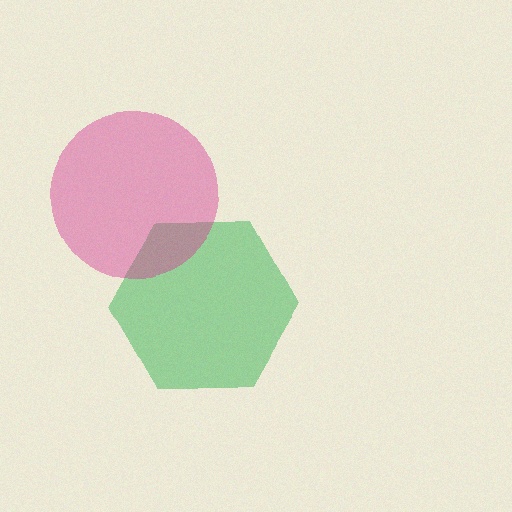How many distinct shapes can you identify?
There are 2 distinct shapes: a green hexagon, a magenta circle.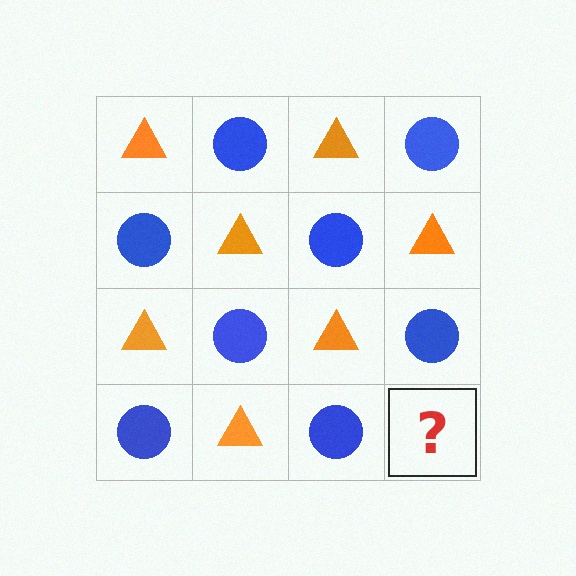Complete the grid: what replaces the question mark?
The question mark should be replaced with an orange triangle.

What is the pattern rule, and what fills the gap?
The rule is that it alternates orange triangle and blue circle in a checkerboard pattern. The gap should be filled with an orange triangle.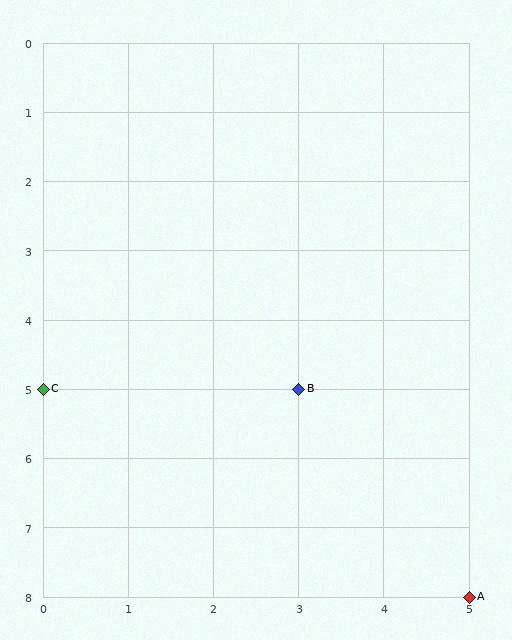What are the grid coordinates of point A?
Point A is at grid coordinates (5, 8).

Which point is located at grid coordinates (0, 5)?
Point C is at (0, 5).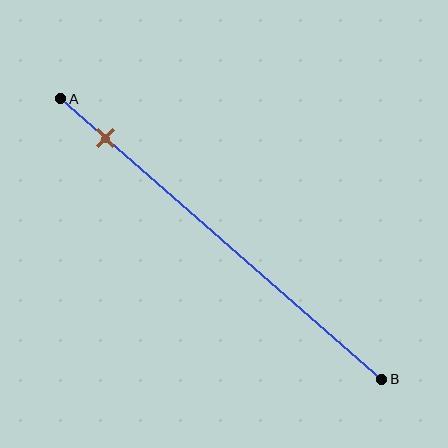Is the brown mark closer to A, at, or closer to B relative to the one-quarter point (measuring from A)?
The brown mark is closer to point A than the one-quarter point of segment AB.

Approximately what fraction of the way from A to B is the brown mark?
The brown mark is approximately 15% of the way from A to B.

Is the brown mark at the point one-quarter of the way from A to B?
No, the mark is at about 15% from A, not at the 25% one-quarter point.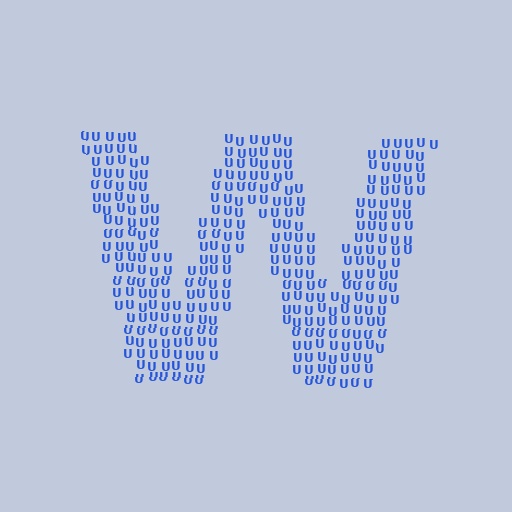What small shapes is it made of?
It is made of small letter U's.